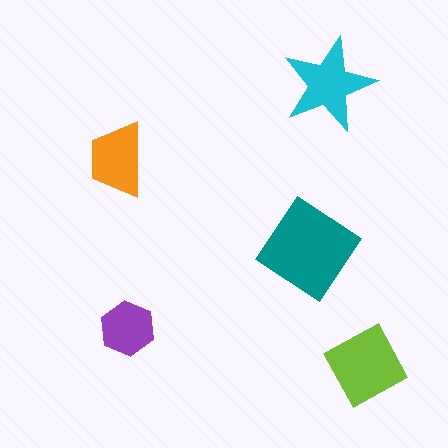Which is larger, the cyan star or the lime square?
The lime square.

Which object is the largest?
The teal diamond.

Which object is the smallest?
The purple hexagon.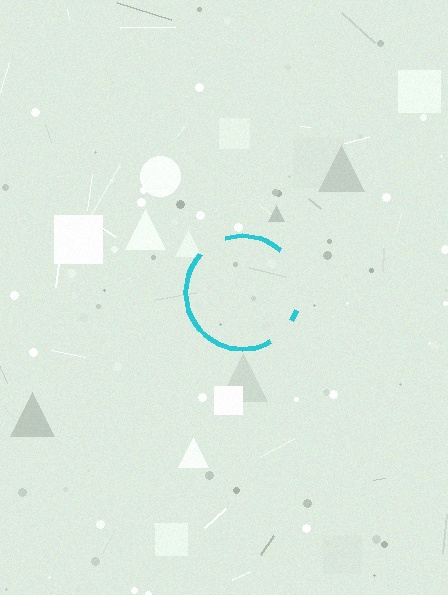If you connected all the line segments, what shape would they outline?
They would outline a circle.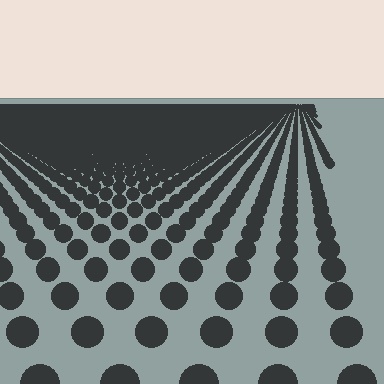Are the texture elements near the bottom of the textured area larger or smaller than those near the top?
Larger. Near the bottom, elements are closer to the viewer and appear at a bigger on-screen size.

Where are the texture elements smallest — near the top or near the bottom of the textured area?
Near the top.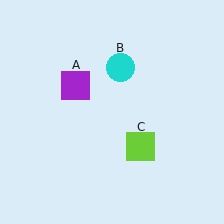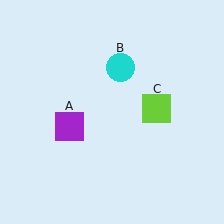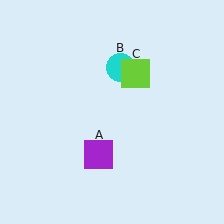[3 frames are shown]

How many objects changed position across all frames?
2 objects changed position: purple square (object A), lime square (object C).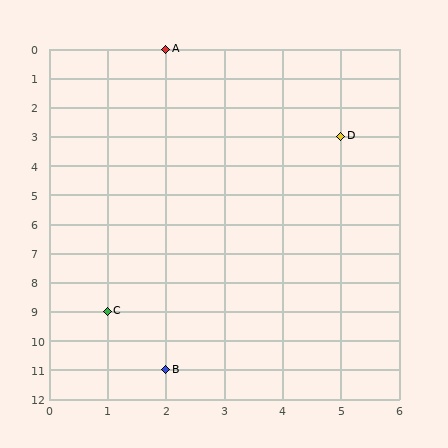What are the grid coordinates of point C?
Point C is at grid coordinates (1, 9).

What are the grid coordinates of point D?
Point D is at grid coordinates (5, 3).